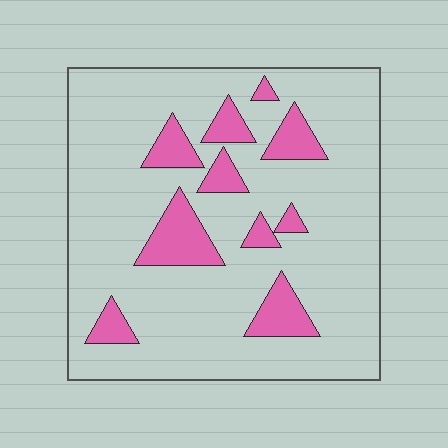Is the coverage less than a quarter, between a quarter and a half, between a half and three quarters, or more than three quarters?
Less than a quarter.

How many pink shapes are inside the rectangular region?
10.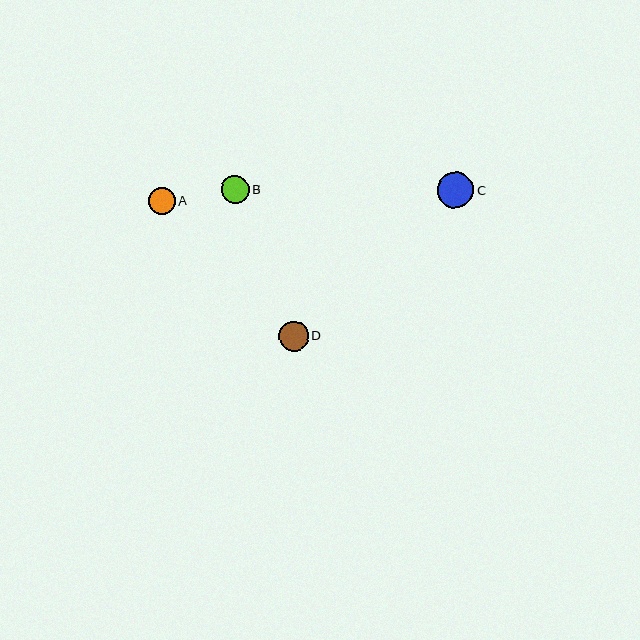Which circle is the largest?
Circle C is the largest with a size of approximately 37 pixels.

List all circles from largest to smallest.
From largest to smallest: C, D, B, A.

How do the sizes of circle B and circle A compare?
Circle B and circle A are approximately the same size.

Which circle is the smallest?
Circle A is the smallest with a size of approximately 27 pixels.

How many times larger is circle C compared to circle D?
Circle C is approximately 1.2 times the size of circle D.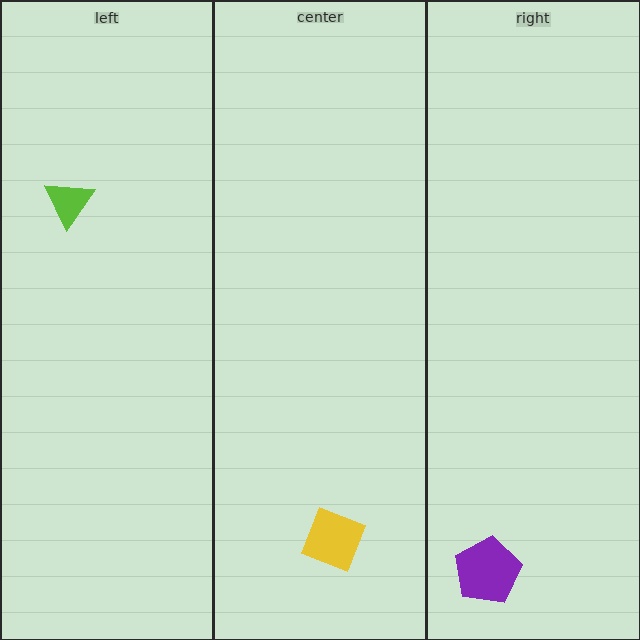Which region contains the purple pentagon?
The right region.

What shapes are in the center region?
The yellow square.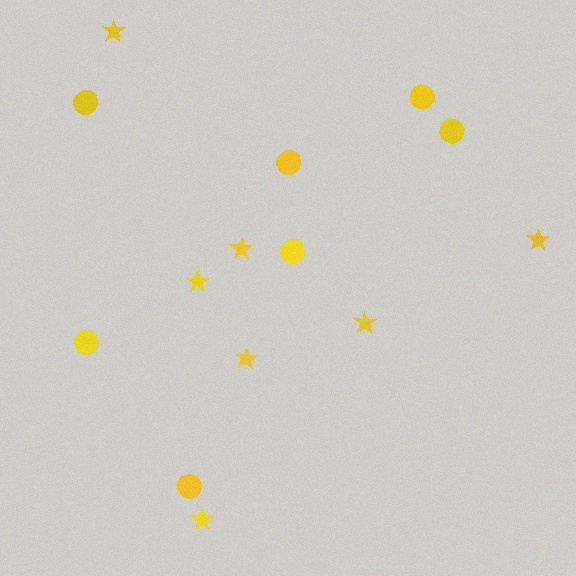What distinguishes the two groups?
There are 2 groups: one group of circles (7) and one group of stars (7).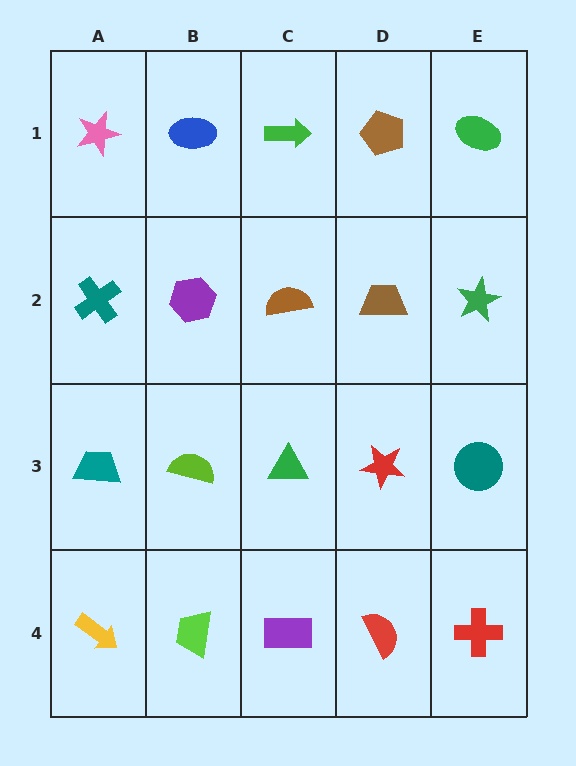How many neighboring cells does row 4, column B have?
3.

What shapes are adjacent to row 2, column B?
A blue ellipse (row 1, column B), a lime semicircle (row 3, column B), a teal cross (row 2, column A), a brown semicircle (row 2, column C).